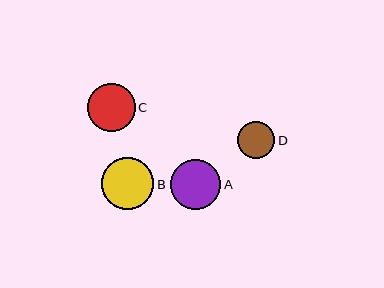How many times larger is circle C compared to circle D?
Circle C is approximately 1.3 times the size of circle D.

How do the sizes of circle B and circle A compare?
Circle B and circle A are approximately the same size.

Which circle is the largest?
Circle B is the largest with a size of approximately 52 pixels.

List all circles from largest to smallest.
From largest to smallest: B, A, C, D.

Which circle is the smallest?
Circle D is the smallest with a size of approximately 38 pixels.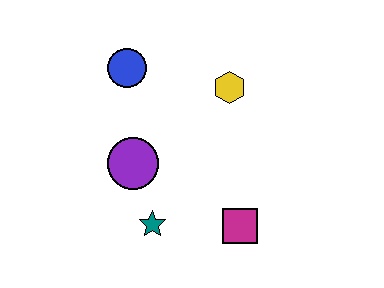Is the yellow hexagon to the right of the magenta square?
No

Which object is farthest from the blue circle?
The magenta square is farthest from the blue circle.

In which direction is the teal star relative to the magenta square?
The teal star is to the left of the magenta square.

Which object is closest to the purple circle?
The teal star is closest to the purple circle.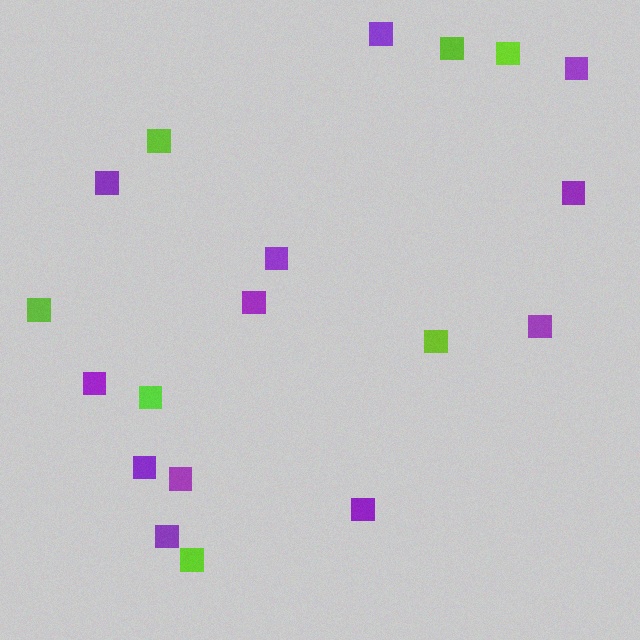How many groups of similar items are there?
There are 2 groups: one group of lime squares (7) and one group of purple squares (12).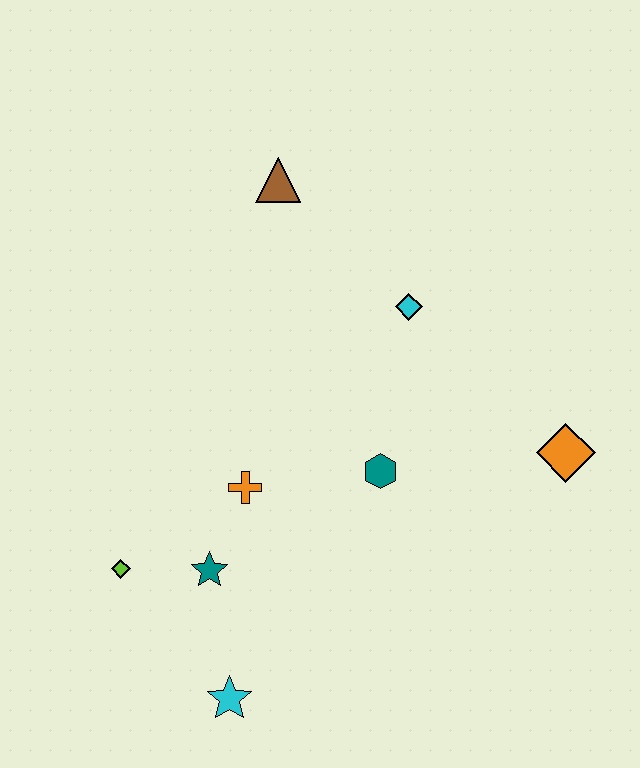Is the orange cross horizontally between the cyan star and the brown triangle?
Yes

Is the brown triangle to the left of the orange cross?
No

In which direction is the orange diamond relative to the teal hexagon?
The orange diamond is to the right of the teal hexagon.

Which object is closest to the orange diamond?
The teal hexagon is closest to the orange diamond.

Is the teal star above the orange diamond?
No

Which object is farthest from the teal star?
The brown triangle is farthest from the teal star.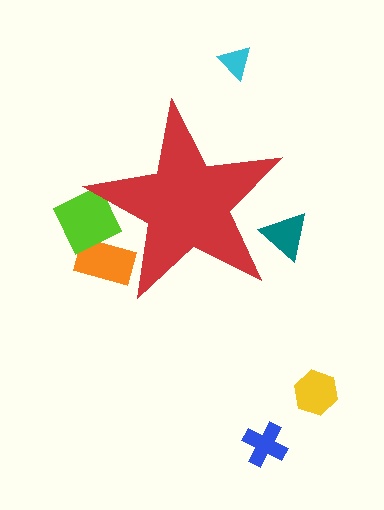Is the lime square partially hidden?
Yes, the lime square is partially hidden behind the red star.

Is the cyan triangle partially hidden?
No, the cyan triangle is fully visible.